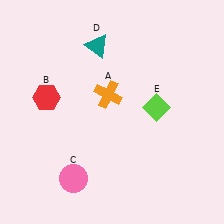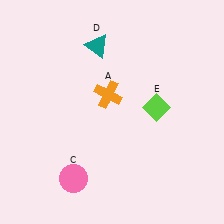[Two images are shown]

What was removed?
The red hexagon (B) was removed in Image 2.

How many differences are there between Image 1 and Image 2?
There is 1 difference between the two images.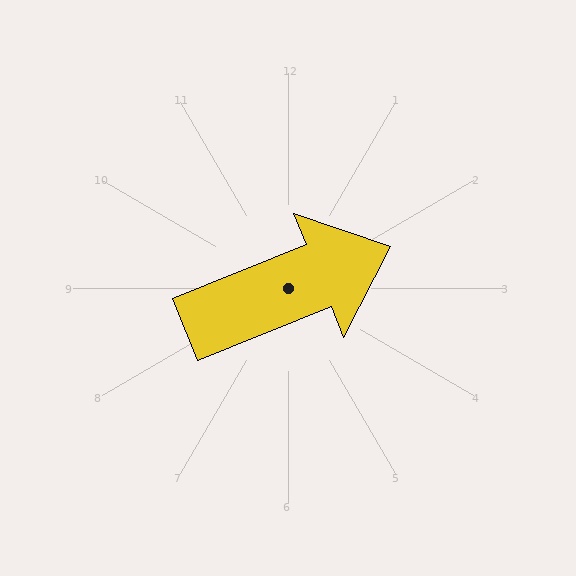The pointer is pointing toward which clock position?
Roughly 2 o'clock.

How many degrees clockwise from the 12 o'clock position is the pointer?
Approximately 68 degrees.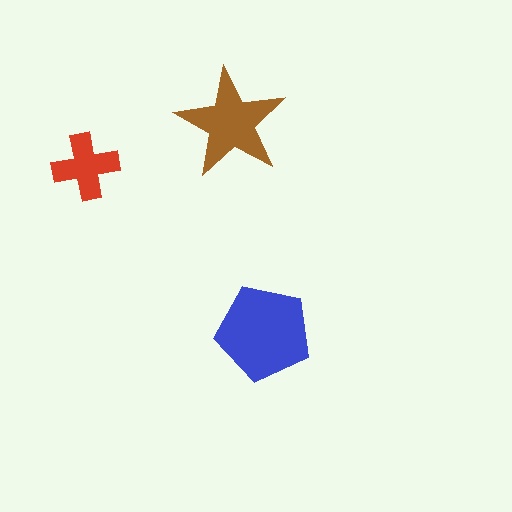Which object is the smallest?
The red cross.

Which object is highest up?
The brown star is topmost.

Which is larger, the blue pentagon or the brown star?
The blue pentagon.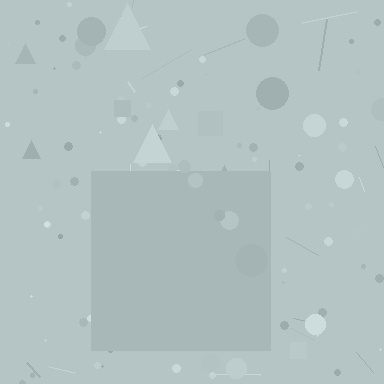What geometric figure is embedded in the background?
A square is embedded in the background.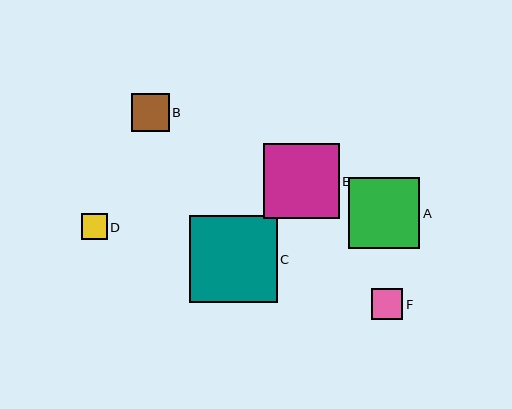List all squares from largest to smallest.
From largest to smallest: C, E, A, B, F, D.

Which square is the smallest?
Square D is the smallest with a size of approximately 26 pixels.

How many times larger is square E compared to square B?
Square E is approximately 2.0 times the size of square B.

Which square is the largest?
Square C is the largest with a size of approximately 87 pixels.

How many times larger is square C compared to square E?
Square C is approximately 1.1 times the size of square E.